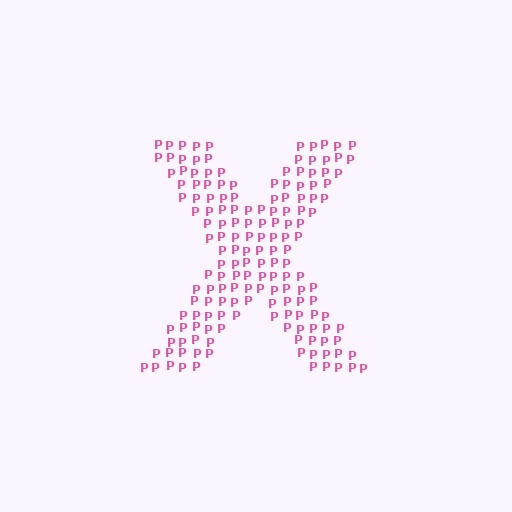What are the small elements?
The small elements are letter P's.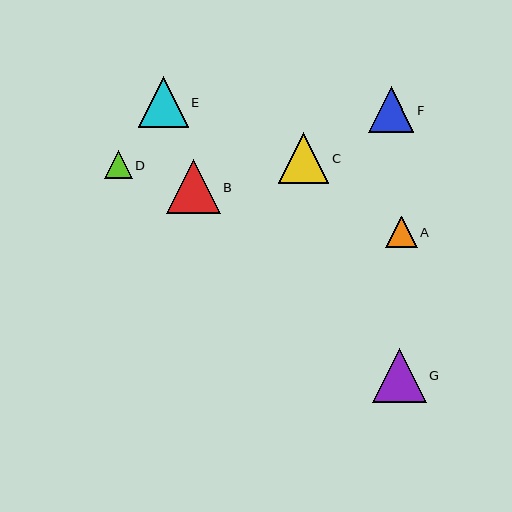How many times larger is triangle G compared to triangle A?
Triangle G is approximately 1.7 times the size of triangle A.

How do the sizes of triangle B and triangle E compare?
Triangle B and triangle E are approximately the same size.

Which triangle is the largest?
Triangle B is the largest with a size of approximately 54 pixels.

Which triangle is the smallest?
Triangle D is the smallest with a size of approximately 28 pixels.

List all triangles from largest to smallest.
From largest to smallest: B, G, E, C, F, A, D.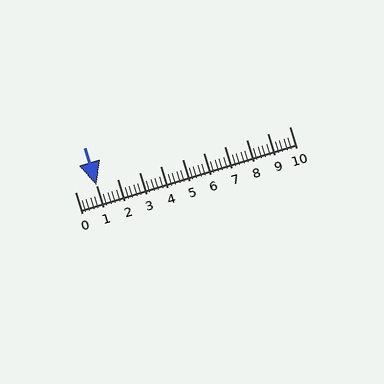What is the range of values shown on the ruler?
The ruler shows values from 0 to 10.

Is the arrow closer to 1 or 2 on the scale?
The arrow is closer to 1.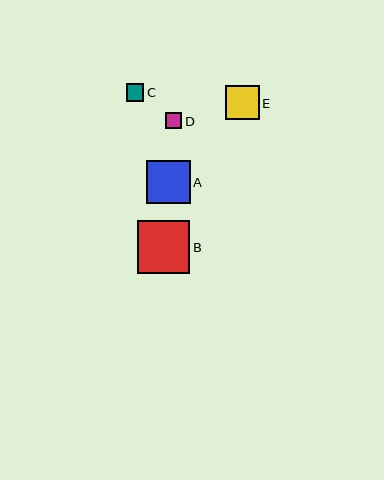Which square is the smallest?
Square D is the smallest with a size of approximately 16 pixels.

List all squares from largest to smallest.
From largest to smallest: B, A, E, C, D.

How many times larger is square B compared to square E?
Square B is approximately 1.6 times the size of square E.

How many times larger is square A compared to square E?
Square A is approximately 1.3 times the size of square E.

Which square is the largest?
Square B is the largest with a size of approximately 53 pixels.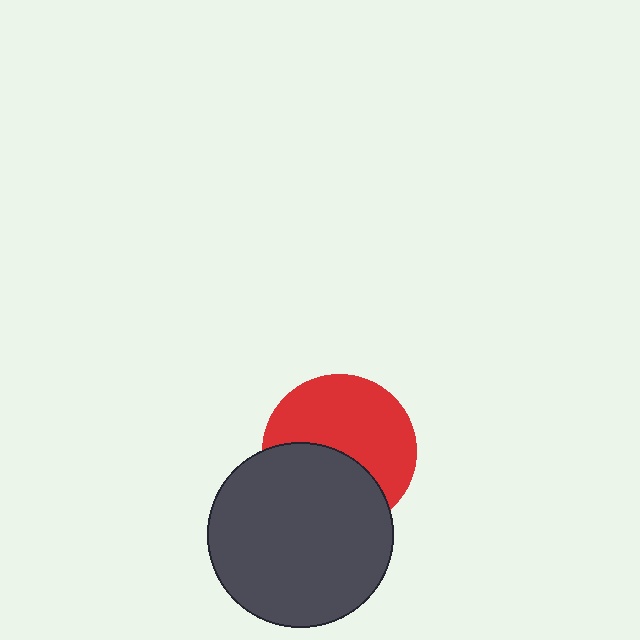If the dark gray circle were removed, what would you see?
You would see the complete red circle.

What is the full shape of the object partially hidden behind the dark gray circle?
The partially hidden object is a red circle.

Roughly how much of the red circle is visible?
About half of it is visible (roughly 58%).